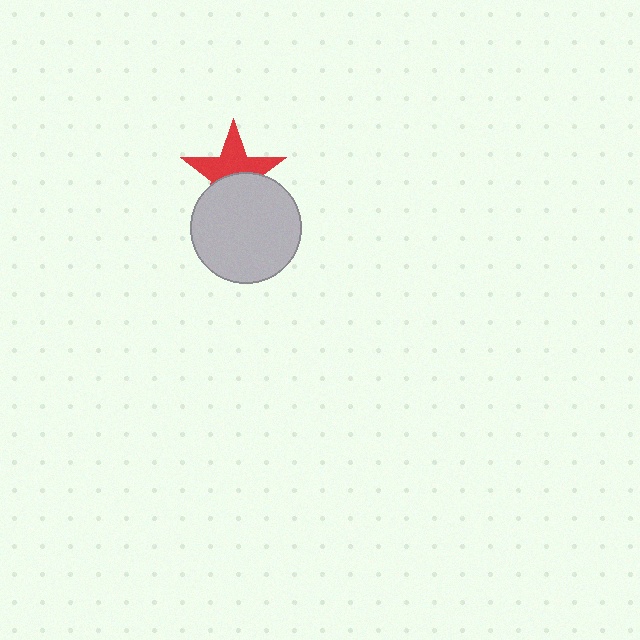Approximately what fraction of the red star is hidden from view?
Roughly 45% of the red star is hidden behind the light gray circle.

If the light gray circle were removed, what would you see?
You would see the complete red star.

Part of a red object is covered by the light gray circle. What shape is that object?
It is a star.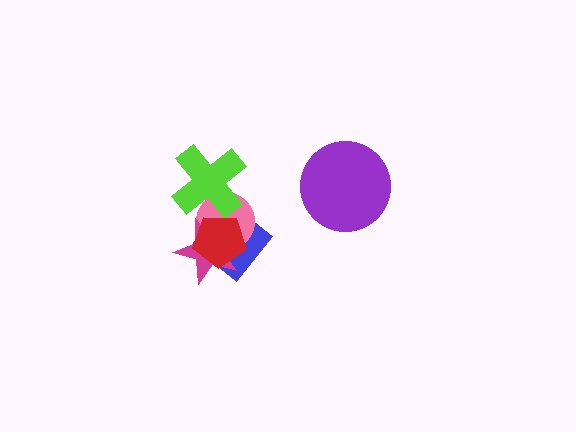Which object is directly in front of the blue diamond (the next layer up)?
The pink circle is directly in front of the blue diamond.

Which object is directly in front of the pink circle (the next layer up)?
The lime cross is directly in front of the pink circle.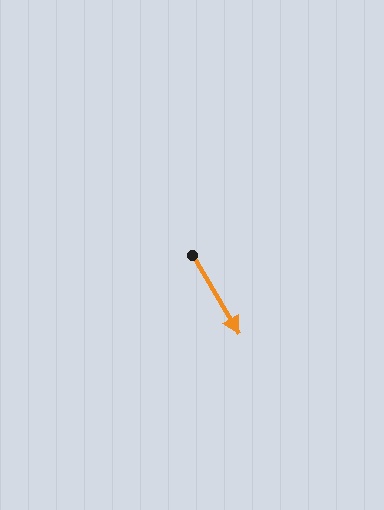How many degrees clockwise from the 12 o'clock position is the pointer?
Approximately 149 degrees.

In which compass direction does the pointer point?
Southeast.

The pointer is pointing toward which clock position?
Roughly 5 o'clock.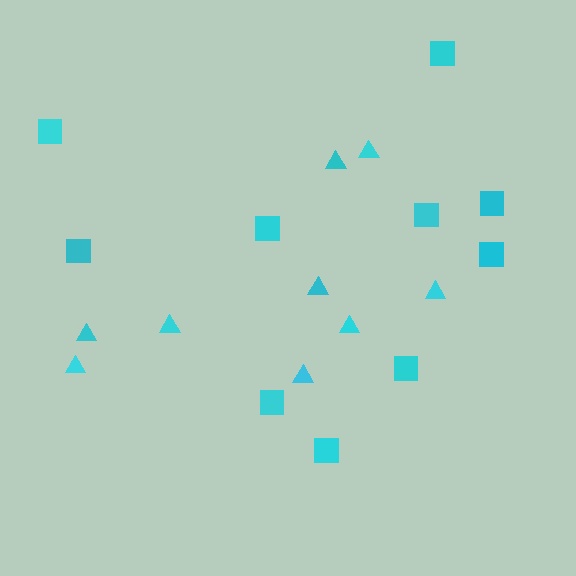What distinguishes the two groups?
There are 2 groups: one group of squares (10) and one group of triangles (9).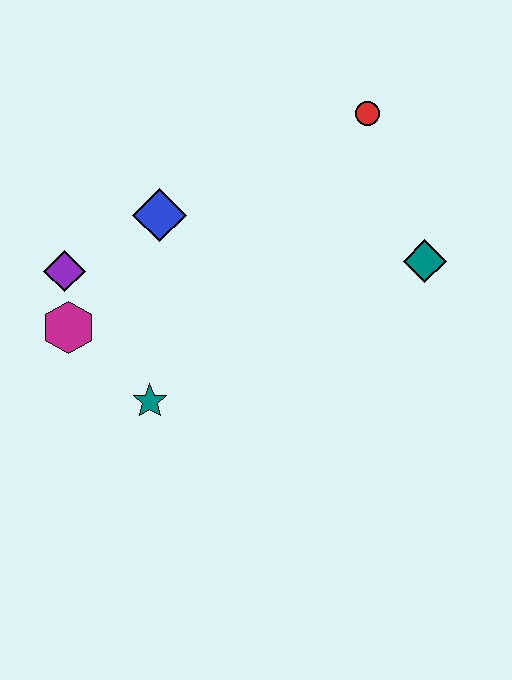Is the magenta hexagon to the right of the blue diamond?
No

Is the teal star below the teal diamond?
Yes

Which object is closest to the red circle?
The teal diamond is closest to the red circle.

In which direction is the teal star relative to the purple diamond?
The teal star is below the purple diamond.